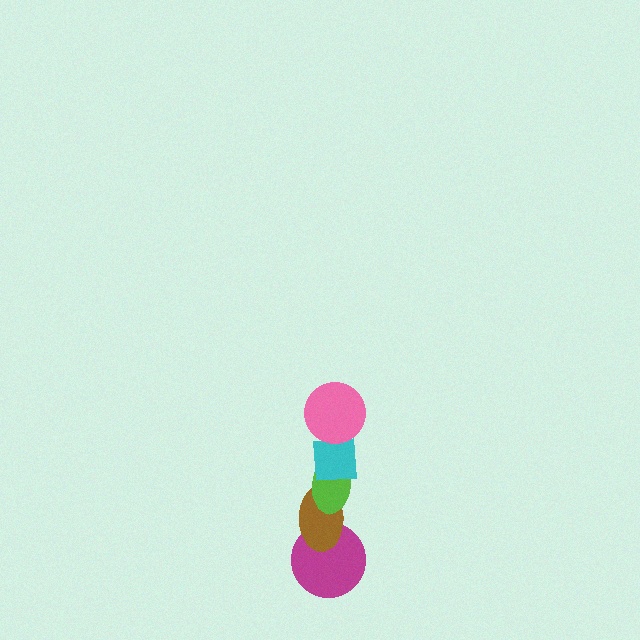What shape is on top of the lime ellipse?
The cyan square is on top of the lime ellipse.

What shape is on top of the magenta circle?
The brown ellipse is on top of the magenta circle.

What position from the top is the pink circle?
The pink circle is 1st from the top.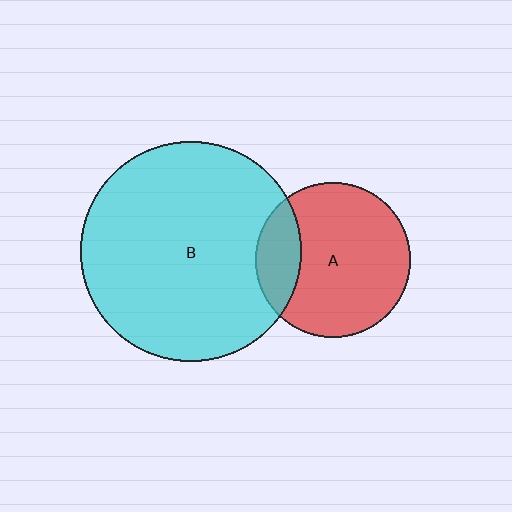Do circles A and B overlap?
Yes.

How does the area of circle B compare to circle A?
Approximately 2.0 times.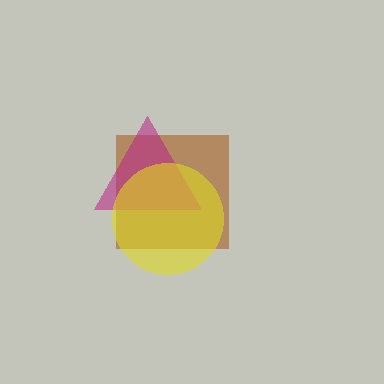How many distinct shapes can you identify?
There are 3 distinct shapes: a brown square, a magenta triangle, a yellow circle.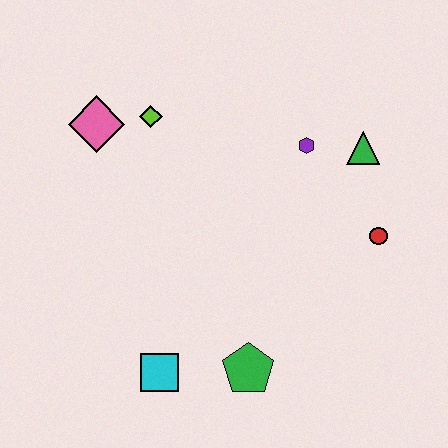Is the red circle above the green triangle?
No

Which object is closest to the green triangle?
The purple hexagon is closest to the green triangle.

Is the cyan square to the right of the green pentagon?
No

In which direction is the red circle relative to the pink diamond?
The red circle is to the right of the pink diamond.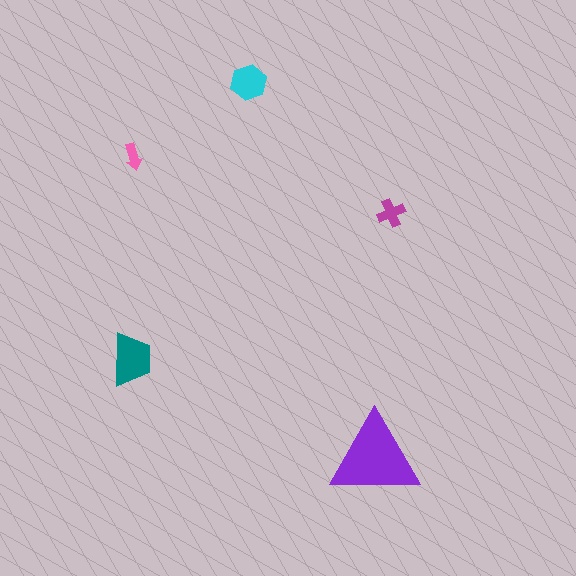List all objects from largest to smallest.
The purple triangle, the teal trapezoid, the cyan hexagon, the magenta cross, the pink arrow.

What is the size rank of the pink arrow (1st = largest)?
5th.